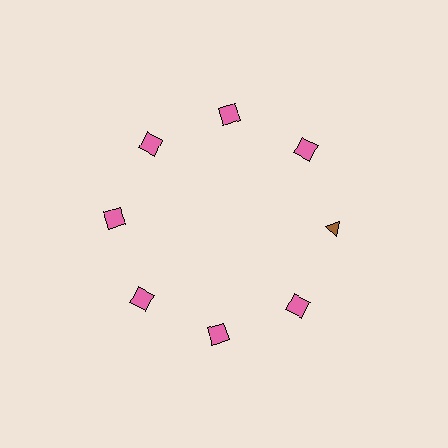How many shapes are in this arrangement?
There are 8 shapes arranged in a ring pattern.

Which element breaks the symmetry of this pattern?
The brown triangle at roughly the 3 o'clock position breaks the symmetry. All other shapes are pink squares.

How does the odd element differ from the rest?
It differs in both color (brown instead of pink) and shape (triangle instead of square).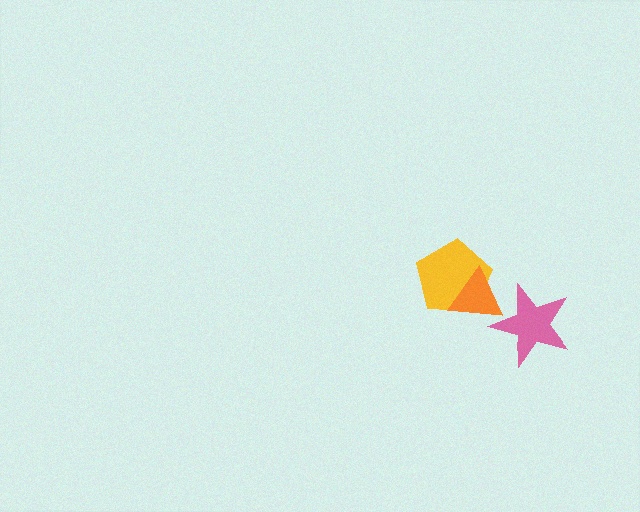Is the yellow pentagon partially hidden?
Yes, it is partially covered by another shape.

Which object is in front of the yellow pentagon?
The orange triangle is in front of the yellow pentagon.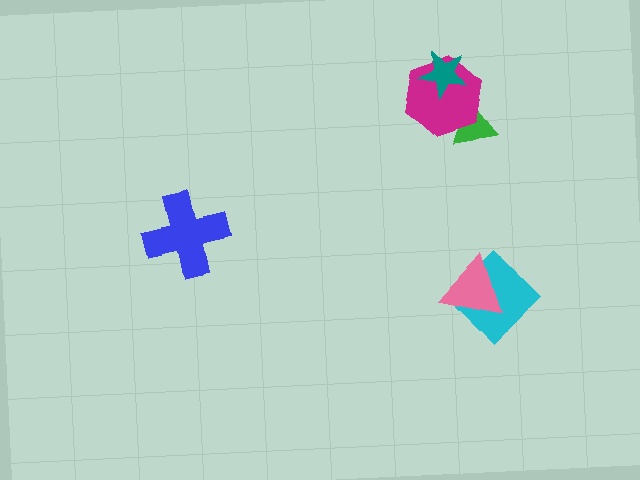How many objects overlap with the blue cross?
0 objects overlap with the blue cross.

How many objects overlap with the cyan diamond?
1 object overlaps with the cyan diamond.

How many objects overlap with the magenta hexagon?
2 objects overlap with the magenta hexagon.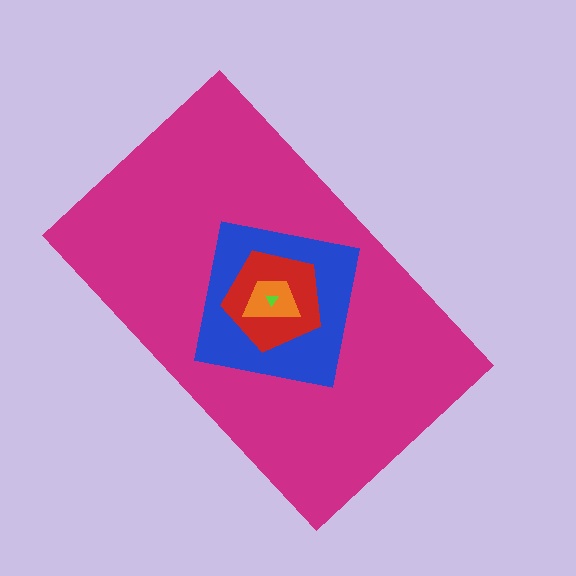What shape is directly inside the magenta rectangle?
The blue square.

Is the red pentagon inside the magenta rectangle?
Yes.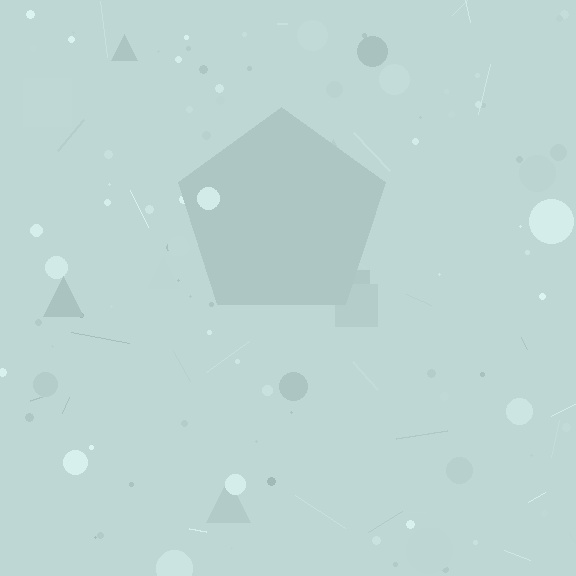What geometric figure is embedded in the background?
A pentagon is embedded in the background.